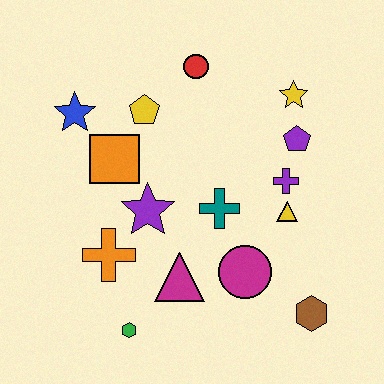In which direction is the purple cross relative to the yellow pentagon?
The purple cross is to the right of the yellow pentagon.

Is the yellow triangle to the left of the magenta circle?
No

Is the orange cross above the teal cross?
No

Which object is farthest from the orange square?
The brown hexagon is farthest from the orange square.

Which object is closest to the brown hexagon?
The magenta circle is closest to the brown hexagon.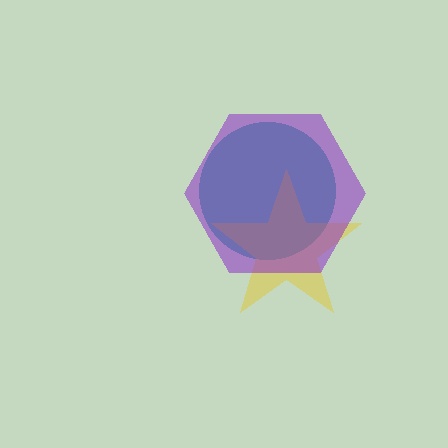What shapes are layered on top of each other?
The layered shapes are: a teal circle, a yellow star, a purple hexagon.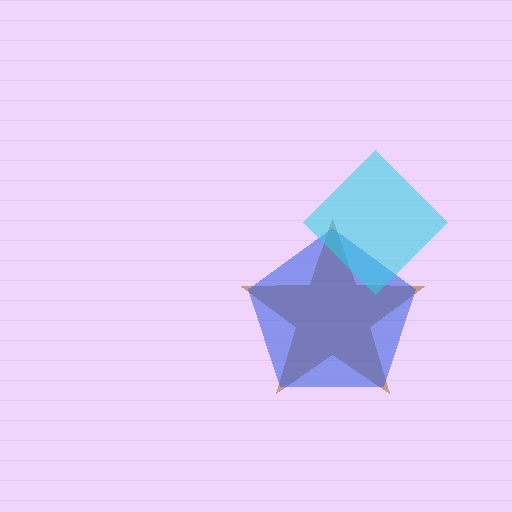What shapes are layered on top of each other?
The layered shapes are: a brown star, a blue pentagon, a cyan diamond.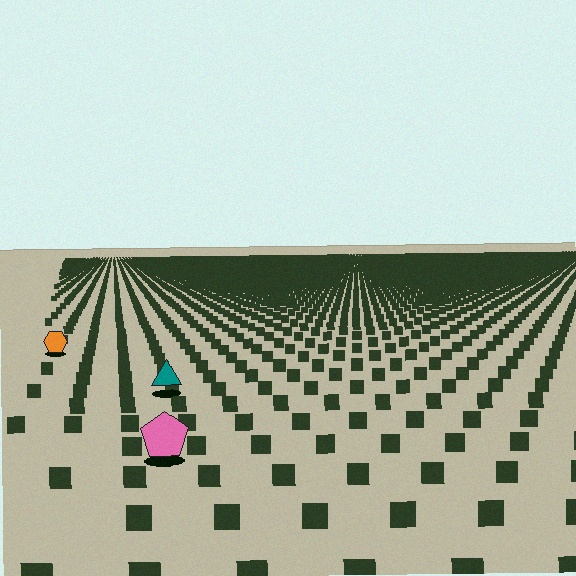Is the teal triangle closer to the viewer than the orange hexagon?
Yes. The teal triangle is closer — you can tell from the texture gradient: the ground texture is coarser near it.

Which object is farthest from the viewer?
The orange hexagon is farthest from the viewer. It appears smaller and the ground texture around it is denser.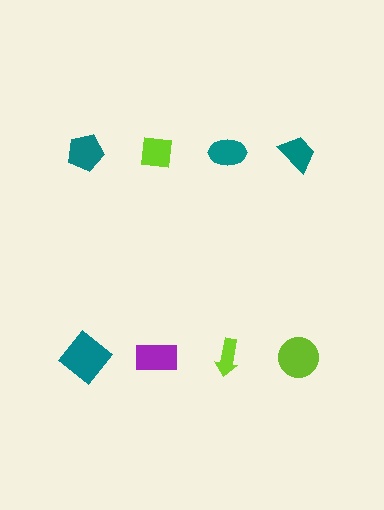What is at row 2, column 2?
A purple rectangle.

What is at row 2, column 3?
A lime arrow.